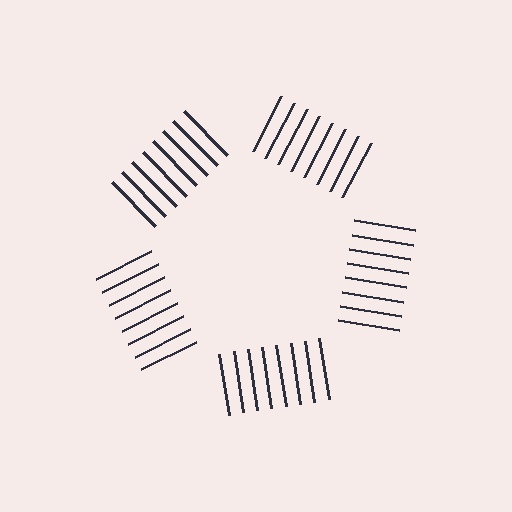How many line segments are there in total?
40 — 8 along each of the 5 edges.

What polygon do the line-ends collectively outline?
An illusory pentagon — the line segments terminate on its edges but no continuous stroke is drawn.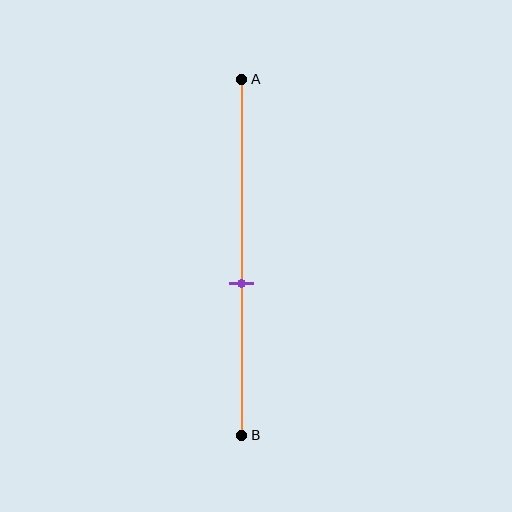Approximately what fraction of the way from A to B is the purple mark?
The purple mark is approximately 55% of the way from A to B.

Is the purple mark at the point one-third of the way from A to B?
No, the mark is at about 55% from A, not at the 33% one-third point.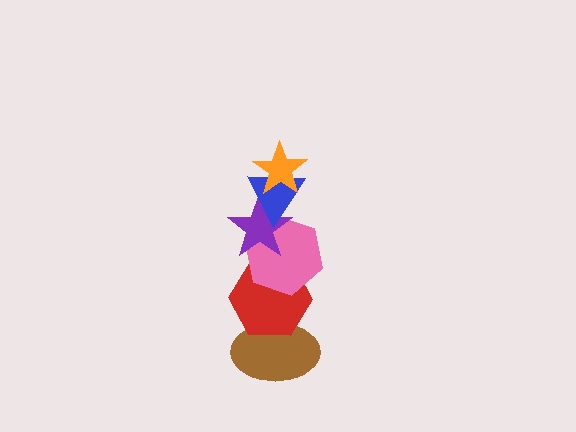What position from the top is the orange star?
The orange star is 1st from the top.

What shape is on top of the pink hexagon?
The purple star is on top of the pink hexagon.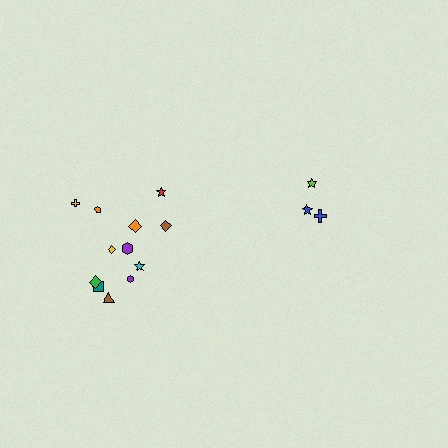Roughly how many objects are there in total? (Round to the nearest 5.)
Roughly 15 objects in total.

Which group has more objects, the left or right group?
The left group.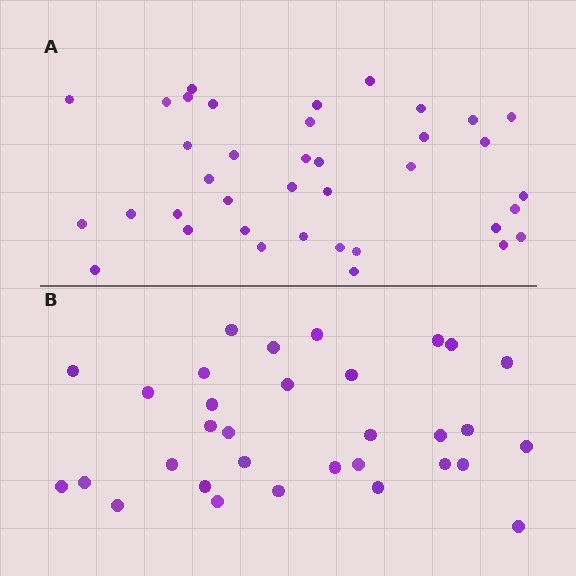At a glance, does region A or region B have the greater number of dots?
Region A (the top region) has more dots.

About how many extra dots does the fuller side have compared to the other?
Region A has about 6 more dots than region B.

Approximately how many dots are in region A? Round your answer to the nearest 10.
About 40 dots. (The exact count is 38, which rounds to 40.)